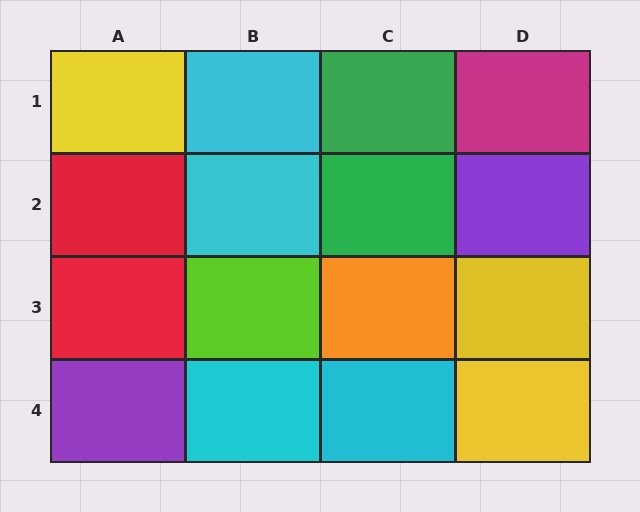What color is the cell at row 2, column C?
Green.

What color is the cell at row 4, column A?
Purple.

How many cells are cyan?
4 cells are cyan.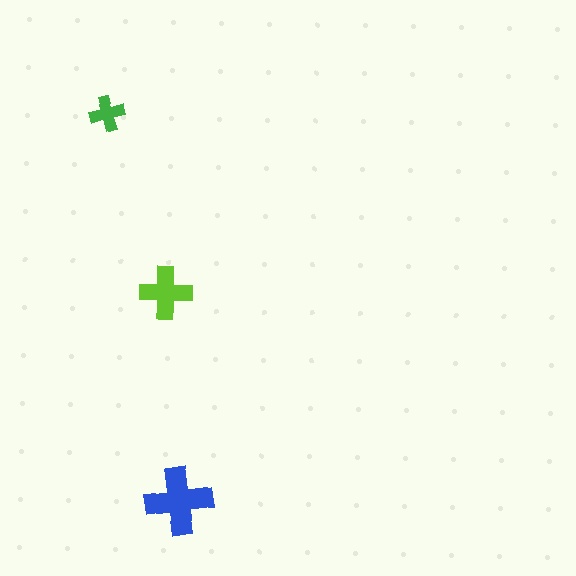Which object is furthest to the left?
The green cross is leftmost.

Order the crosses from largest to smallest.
the blue one, the lime one, the green one.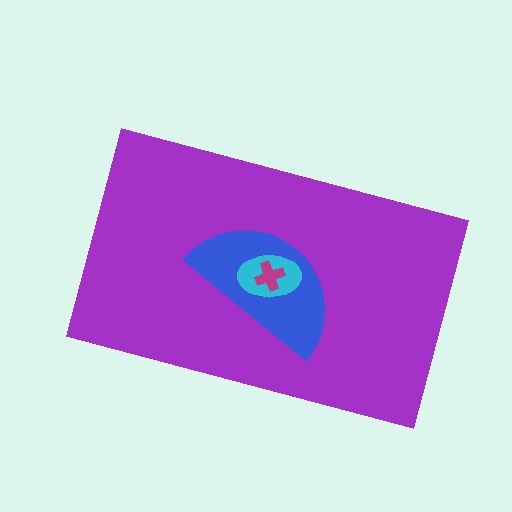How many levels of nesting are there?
4.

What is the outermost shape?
The purple rectangle.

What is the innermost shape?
The magenta cross.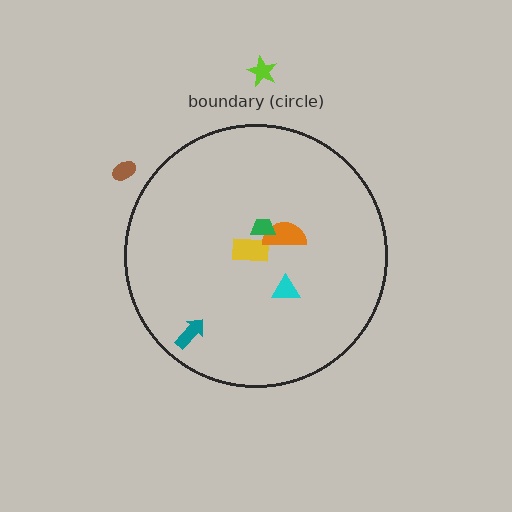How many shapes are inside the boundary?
5 inside, 2 outside.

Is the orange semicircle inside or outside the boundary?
Inside.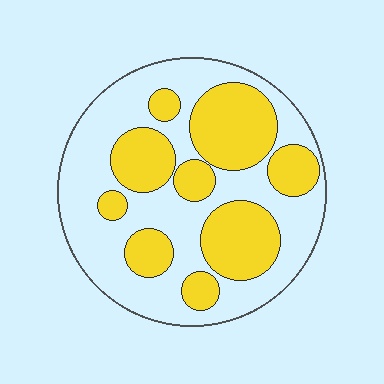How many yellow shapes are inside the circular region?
9.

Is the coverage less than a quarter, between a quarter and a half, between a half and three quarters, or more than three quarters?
Between a quarter and a half.